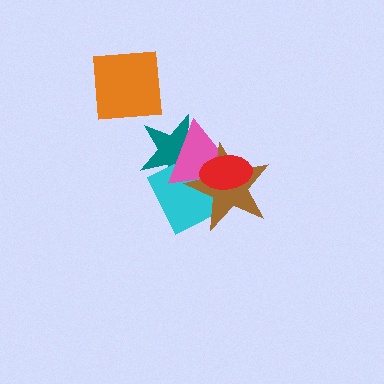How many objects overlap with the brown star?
4 objects overlap with the brown star.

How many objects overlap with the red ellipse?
4 objects overlap with the red ellipse.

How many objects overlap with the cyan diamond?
4 objects overlap with the cyan diamond.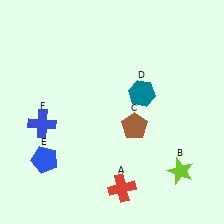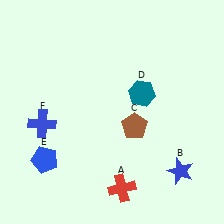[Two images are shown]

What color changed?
The star (B) changed from lime in Image 1 to blue in Image 2.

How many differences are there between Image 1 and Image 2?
There is 1 difference between the two images.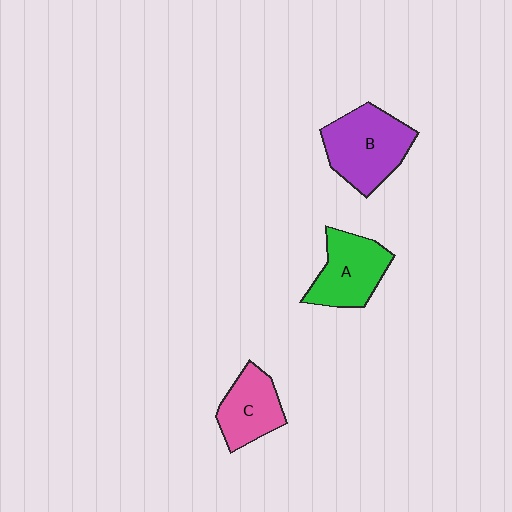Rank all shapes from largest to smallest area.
From largest to smallest: B (purple), A (green), C (pink).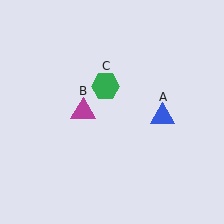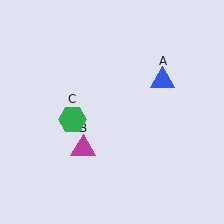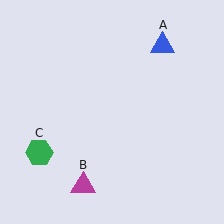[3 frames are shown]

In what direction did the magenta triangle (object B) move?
The magenta triangle (object B) moved down.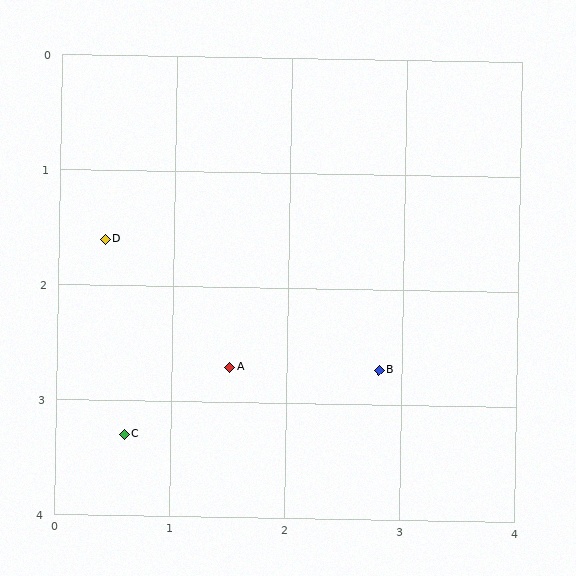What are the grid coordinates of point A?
Point A is at approximately (1.5, 2.7).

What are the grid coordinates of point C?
Point C is at approximately (0.6, 3.3).